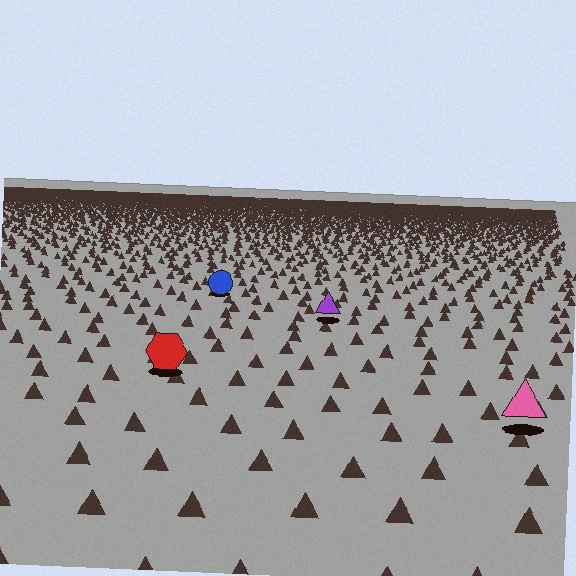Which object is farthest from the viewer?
The blue circle is farthest from the viewer. It appears smaller and the ground texture around it is denser.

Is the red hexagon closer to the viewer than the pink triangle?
No. The pink triangle is closer — you can tell from the texture gradient: the ground texture is coarser near it.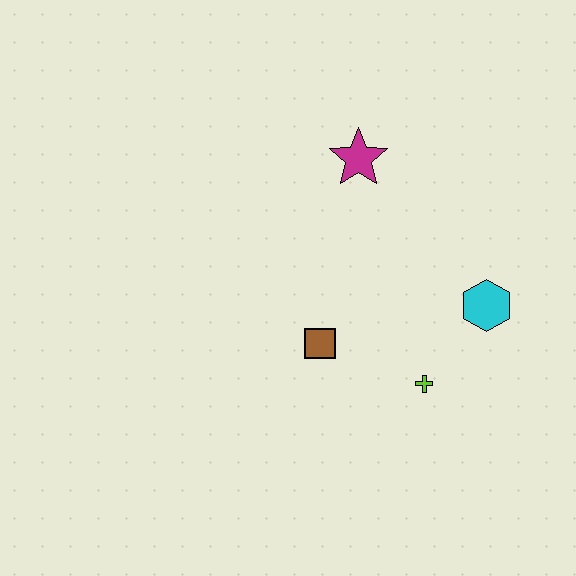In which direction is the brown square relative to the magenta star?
The brown square is below the magenta star.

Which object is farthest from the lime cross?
The magenta star is farthest from the lime cross.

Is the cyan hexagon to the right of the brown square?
Yes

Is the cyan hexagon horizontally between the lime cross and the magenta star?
No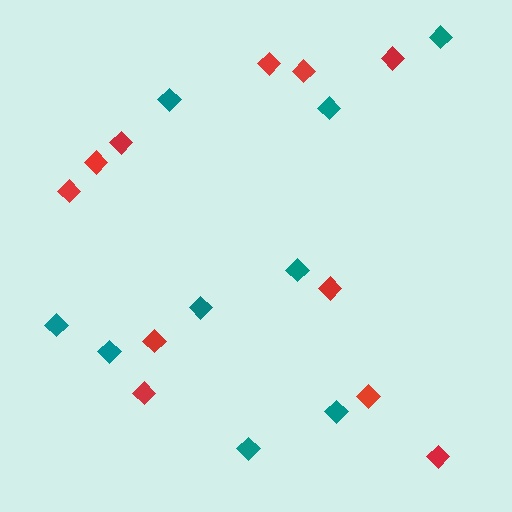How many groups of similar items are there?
There are 2 groups: one group of teal diamonds (9) and one group of red diamonds (11).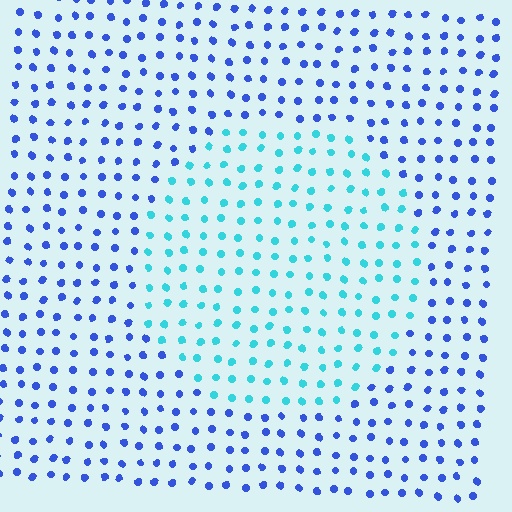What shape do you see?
I see a circle.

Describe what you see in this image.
The image is filled with small blue elements in a uniform arrangement. A circle-shaped region is visible where the elements are tinted to a slightly different hue, forming a subtle color boundary.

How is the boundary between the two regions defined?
The boundary is defined purely by a slight shift in hue (about 46 degrees). Spacing, size, and orientation are identical on both sides.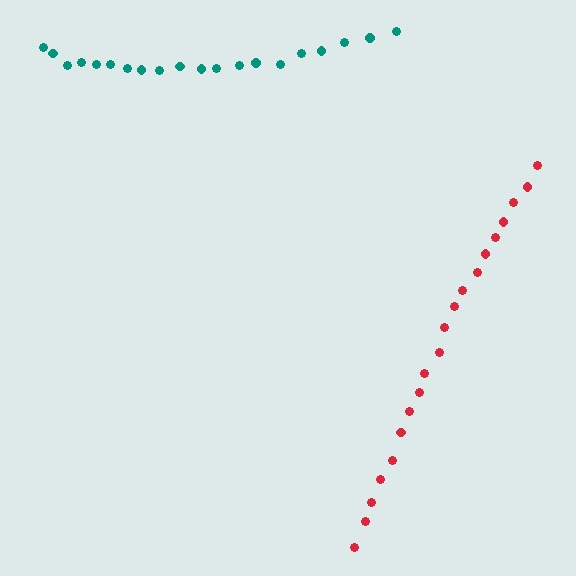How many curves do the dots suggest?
There are 2 distinct paths.